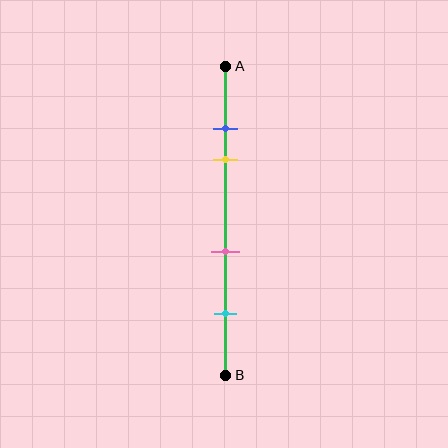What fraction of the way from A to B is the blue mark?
The blue mark is approximately 20% (0.2) of the way from A to B.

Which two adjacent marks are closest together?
The blue and yellow marks are the closest adjacent pair.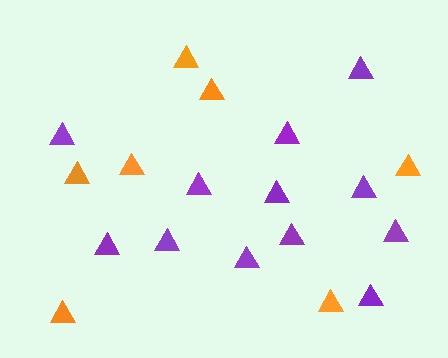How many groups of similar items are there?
There are 2 groups: one group of orange triangles (7) and one group of purple triangles (12).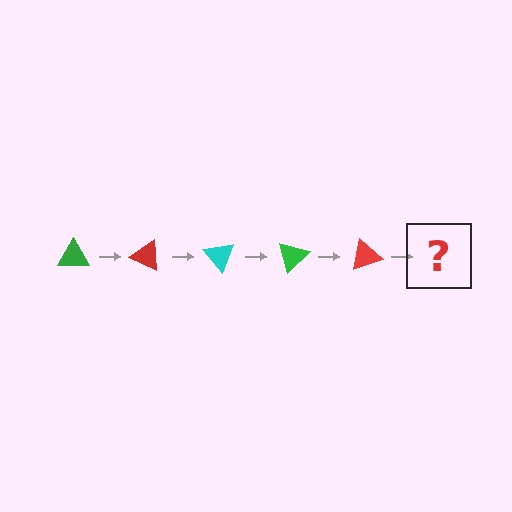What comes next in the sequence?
The next element should be a cyan triangle, rotated 125 degrees from the start.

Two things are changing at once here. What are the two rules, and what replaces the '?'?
The two rules are that it rotates 25 degrees each step and the color cycles through green, red, and cyan. The '?' should be a cyan triangle, rotated 125 degrees from the start.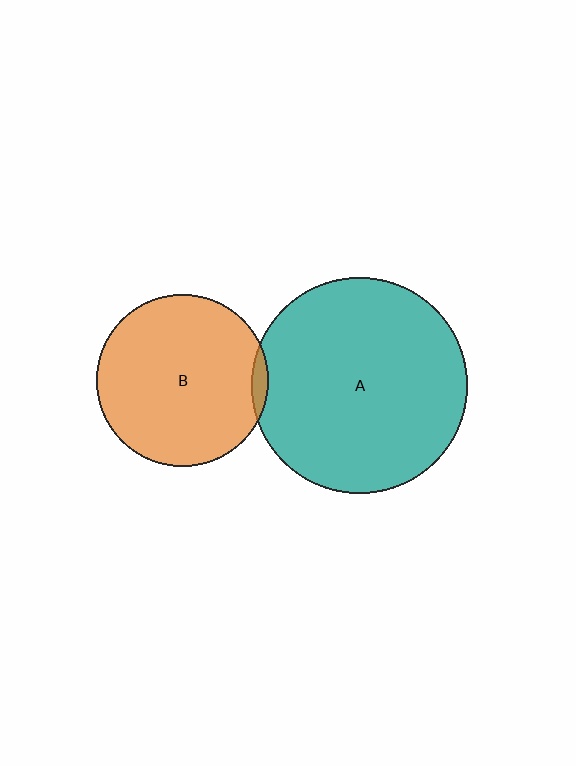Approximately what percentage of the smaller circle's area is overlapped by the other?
Approximately 5%.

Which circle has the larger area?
Circle A (teal).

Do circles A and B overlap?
Yes.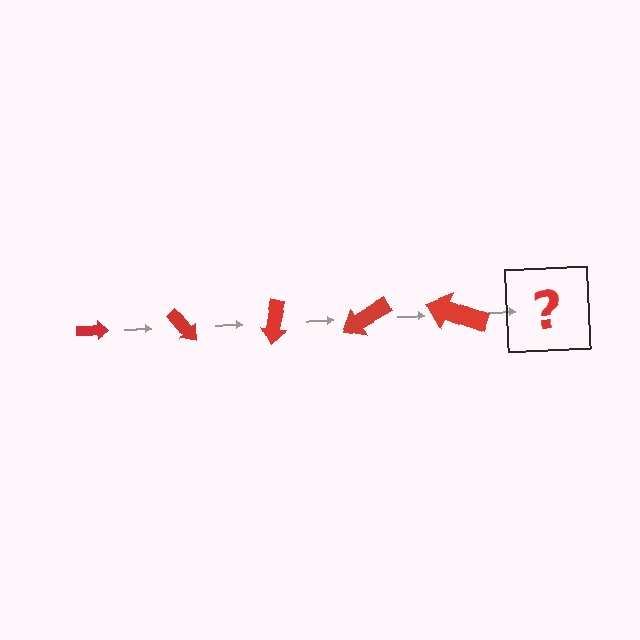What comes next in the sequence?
The next element should be an arrow, larger than the previous one and rotated 250 degrees from the start.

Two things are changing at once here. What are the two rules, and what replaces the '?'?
The two rules are that the arrow grows larger each step and it rotates 50 degrees each step. The '?' should be an arrow, larger than the previous one and rotated 250 degrees from the start.